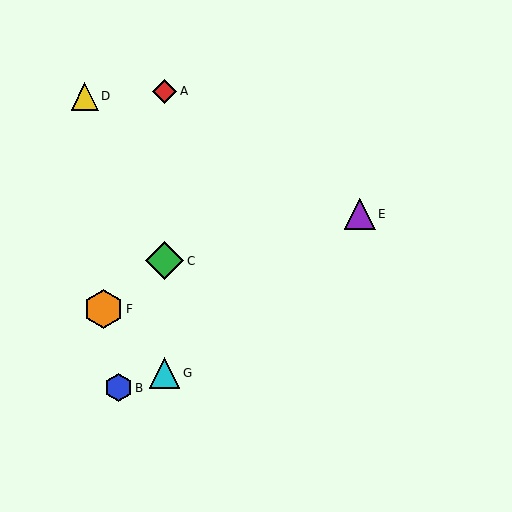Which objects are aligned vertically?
Objects A, C, G are aligned vertically.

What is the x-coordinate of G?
Object G is at x≈165.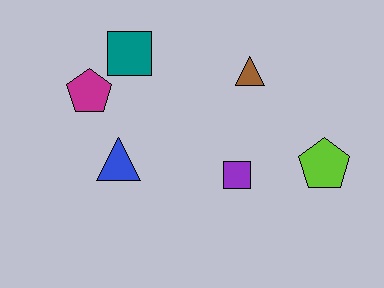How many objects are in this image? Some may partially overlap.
There are 6 objects.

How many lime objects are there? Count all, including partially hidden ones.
There is 1 lime object.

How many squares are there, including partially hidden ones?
There are 2 squares.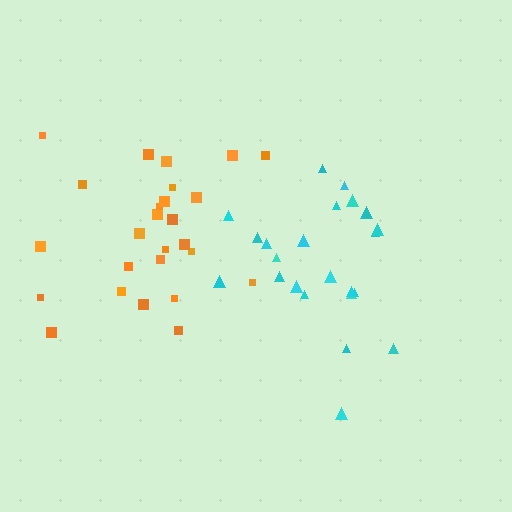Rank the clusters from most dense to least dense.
cyan, orange.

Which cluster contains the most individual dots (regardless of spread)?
Orange (26).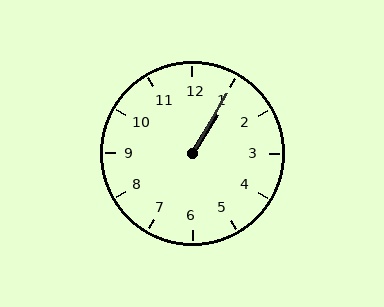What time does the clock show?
1:05.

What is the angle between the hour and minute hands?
Approximately 2 degrees.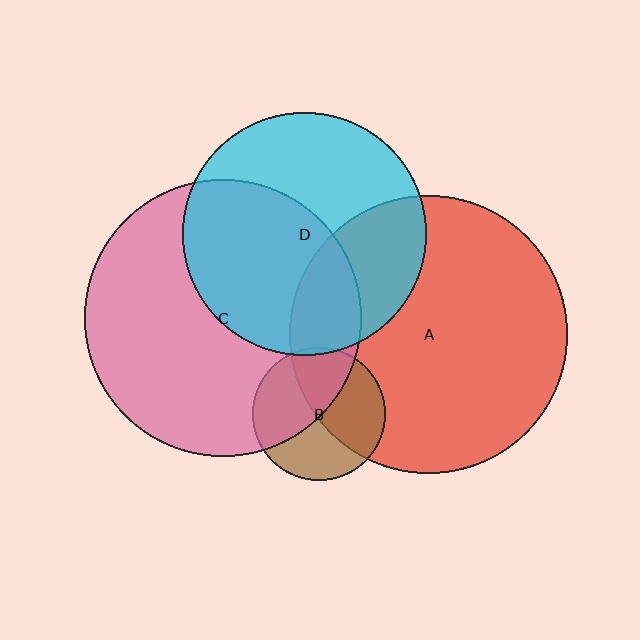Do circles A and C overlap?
Yes.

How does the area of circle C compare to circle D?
Approximately 1.3 times.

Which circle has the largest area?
Circle A (red).